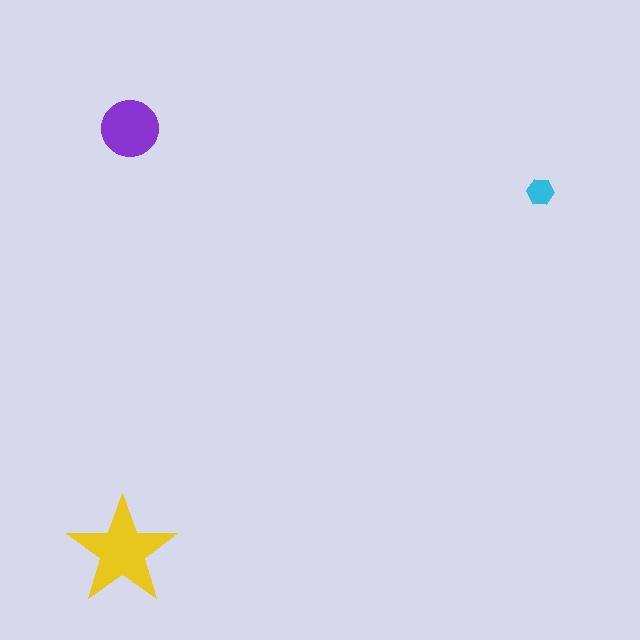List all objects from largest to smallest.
The yellow star, the purple circle, the cyan hexagon.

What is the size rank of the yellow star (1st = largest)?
1st.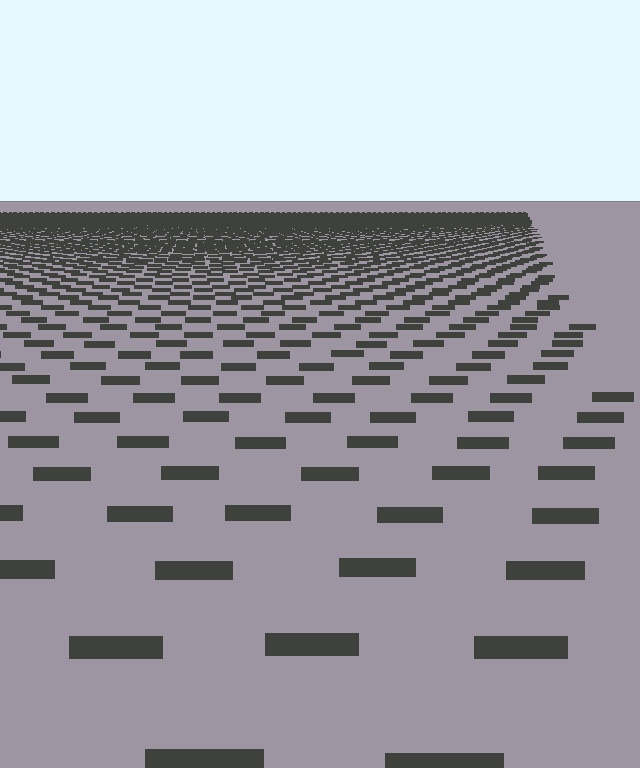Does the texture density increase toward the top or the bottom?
Density increases toward the top.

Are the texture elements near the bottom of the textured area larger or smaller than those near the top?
Larger. Near the bottom, elements are closer to the viewer and appear at a bigger on-screen size.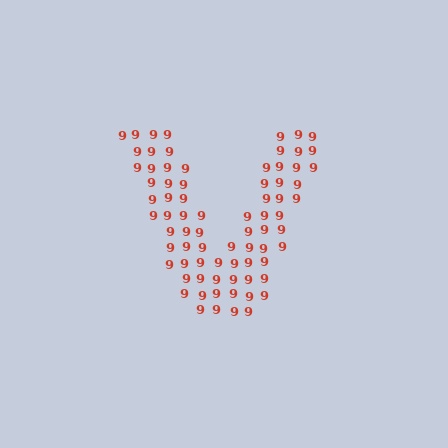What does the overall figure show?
The overall figure shows the letter V.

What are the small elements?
The small elements are digit 9's.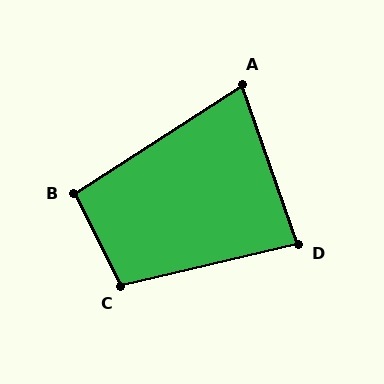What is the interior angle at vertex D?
Approximately 84 degrees (acute).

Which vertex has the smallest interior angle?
A, at approximately 76 degrees.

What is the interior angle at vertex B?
Approximately 96 degrees (obtuse).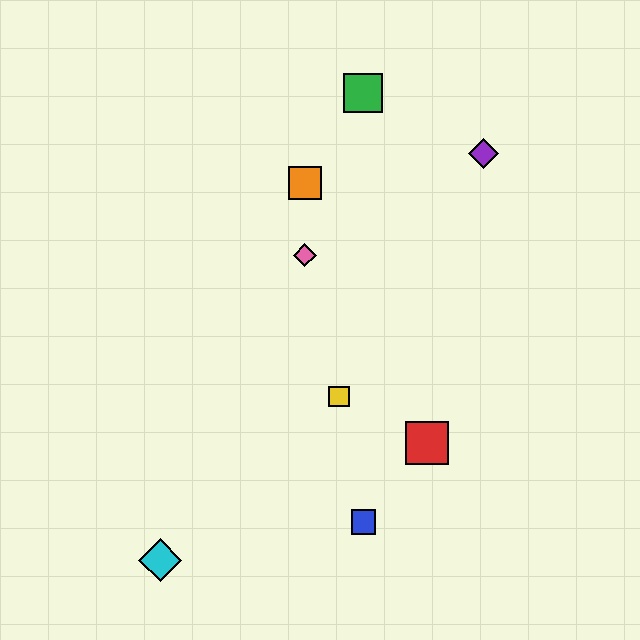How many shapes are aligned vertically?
2 shapes (the orange square, the pink diamond) are aligned vertically.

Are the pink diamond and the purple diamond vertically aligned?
No, the pink diamond is at x≈305 and the purple diamond is at x≈483.